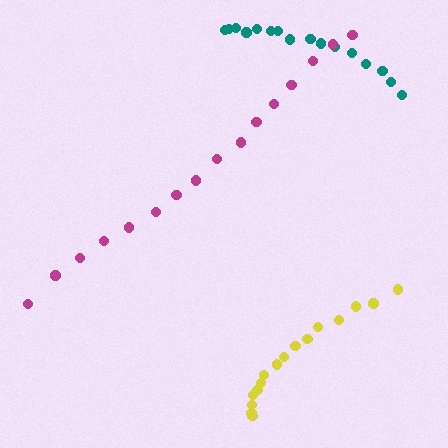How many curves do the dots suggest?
There are 3 distinct paths.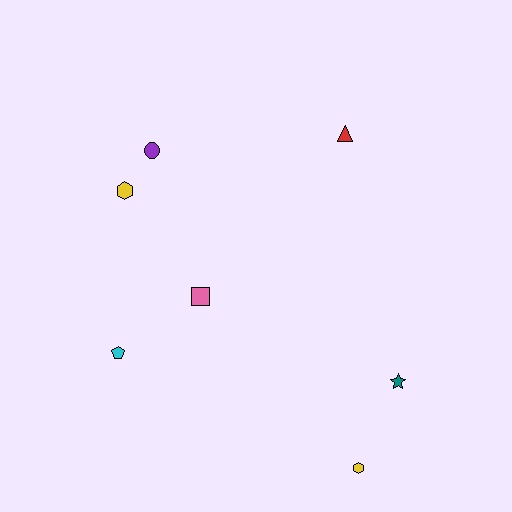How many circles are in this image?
There is 1 circle.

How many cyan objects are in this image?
There is 1 cyan object.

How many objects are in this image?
There are 7 objects.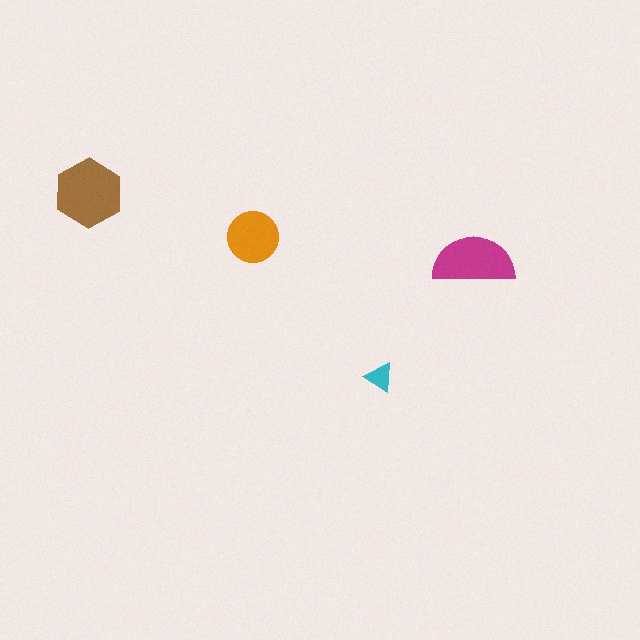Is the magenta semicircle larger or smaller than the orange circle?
Larger.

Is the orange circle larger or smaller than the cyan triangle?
Larger.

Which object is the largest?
The brown hexagon.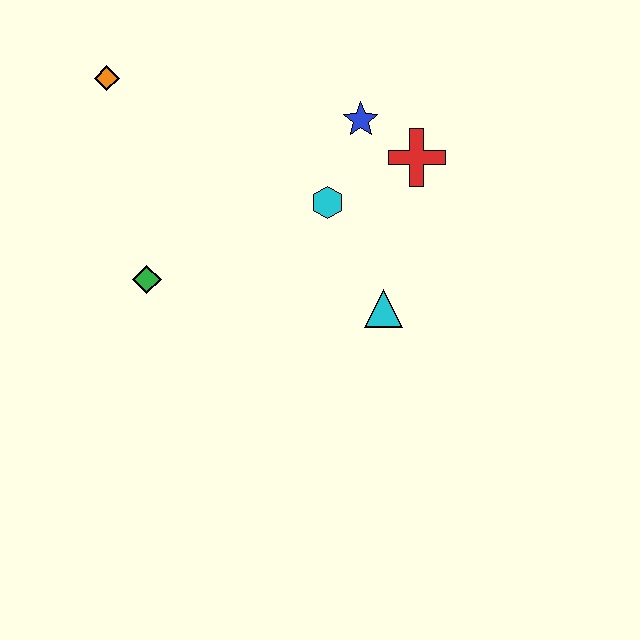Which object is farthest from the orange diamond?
The cyan triangle is farthest from the orange diamond.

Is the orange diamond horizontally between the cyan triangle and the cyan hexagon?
No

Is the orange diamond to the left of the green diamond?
Yes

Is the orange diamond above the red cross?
Yes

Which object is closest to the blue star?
The red cross is closest to the blue star.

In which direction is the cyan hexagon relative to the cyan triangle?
The cyan hexagon is above the cyan triangle.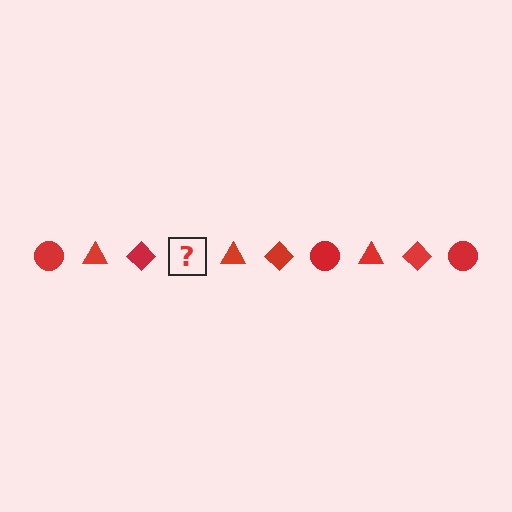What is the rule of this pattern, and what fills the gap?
The rule is that the pattern cycles through circle, triangle, diamond shapes in red. The gap should be filled with a red circle.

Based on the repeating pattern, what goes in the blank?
The blank should be a red circle.